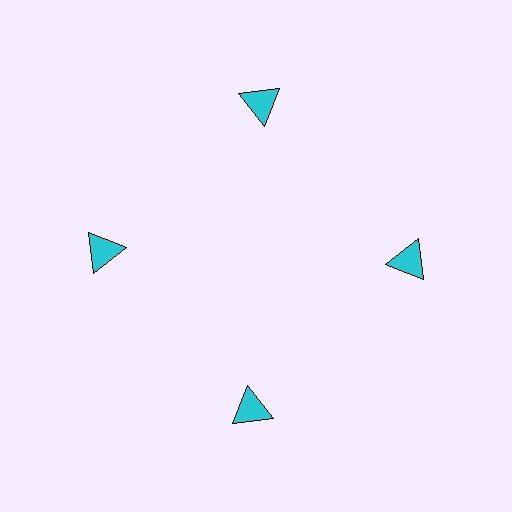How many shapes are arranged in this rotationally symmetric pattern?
There are 4 shapes, arranged in 4 groups of 1.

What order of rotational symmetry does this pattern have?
This pattern has 4-fold rotational symmetry.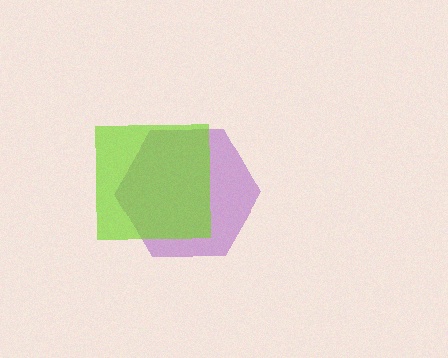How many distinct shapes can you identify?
There are 2 distinct shapes: a purple hexagon, a lime square.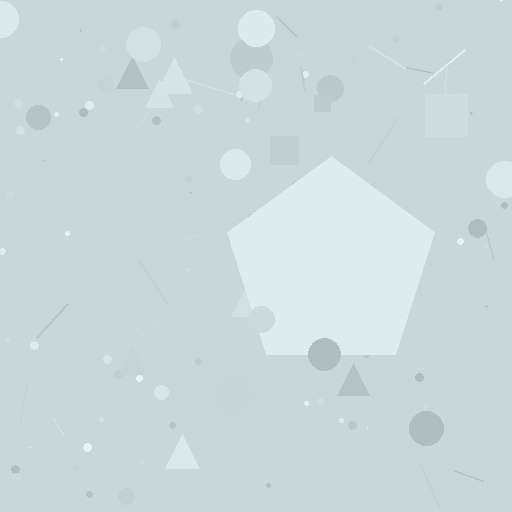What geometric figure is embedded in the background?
A pentagon is embedded in the background.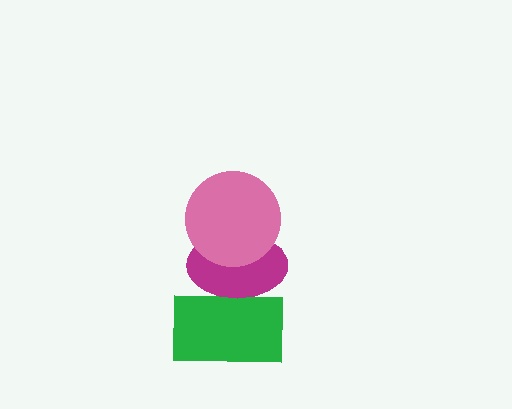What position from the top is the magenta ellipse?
The magenta ellipse is 2nd from the top.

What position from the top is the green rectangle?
The green rectangle is 3rd from the top.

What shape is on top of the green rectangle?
The magenta ellipse is on top of the green rectangle.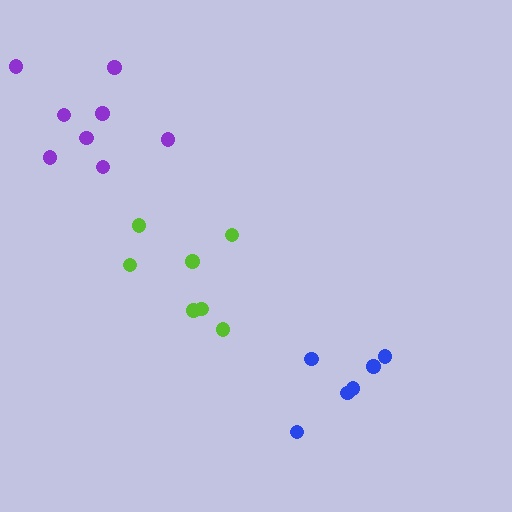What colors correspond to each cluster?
The clusters are colored: blue, lime, purple.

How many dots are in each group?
Group 1: 6 dots, Group 2: 7 dots, Group 3: 8 dots (21 total).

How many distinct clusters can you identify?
There are 3 distinct clusters.